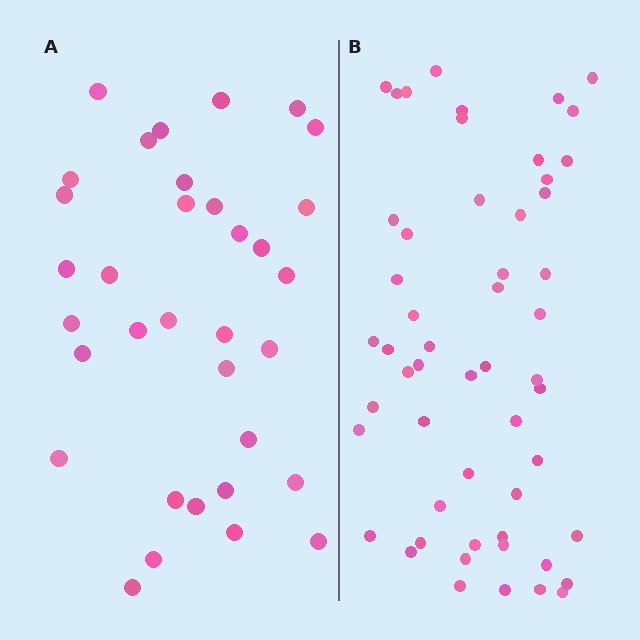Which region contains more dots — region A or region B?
Region B (the right region) has more dots.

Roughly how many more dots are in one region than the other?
Region B has approximately 20 more dots than region A.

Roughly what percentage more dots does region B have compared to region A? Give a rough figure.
About 60% more.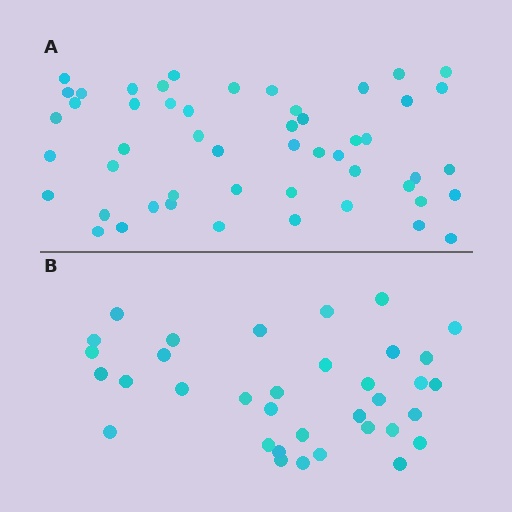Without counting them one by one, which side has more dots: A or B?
Region A (the top region) has more dots.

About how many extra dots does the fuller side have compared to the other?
Region A has approximately 15 more dots than region B.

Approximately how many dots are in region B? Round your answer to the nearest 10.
About 40 dots. (The exact count is 35, which rounds to 40.)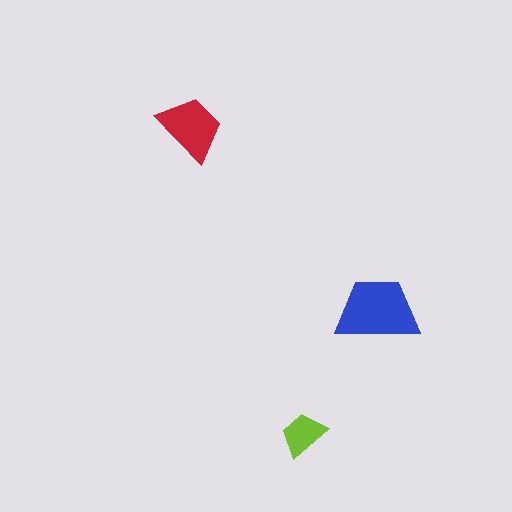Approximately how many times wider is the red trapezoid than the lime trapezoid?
About 1.5 times wider.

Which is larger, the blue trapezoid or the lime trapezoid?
The blue one.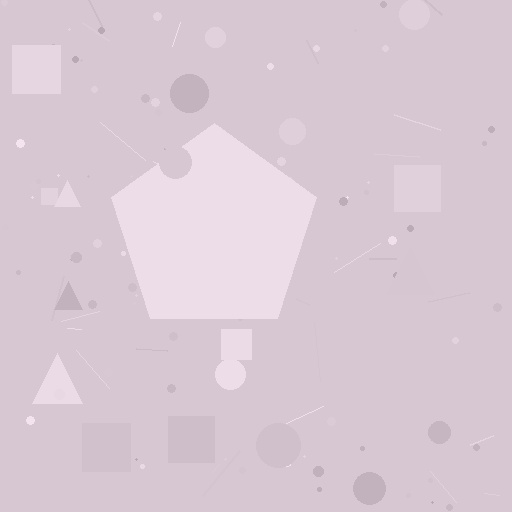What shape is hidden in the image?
A pentagon is hidden in the image.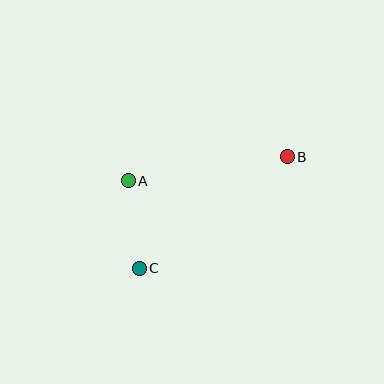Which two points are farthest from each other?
Points B and C are farthest from each other.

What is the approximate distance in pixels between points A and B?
The distance between A and B is approximately 161 pixels.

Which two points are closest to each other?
Points A and C are closest to each other.